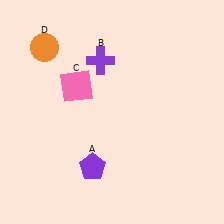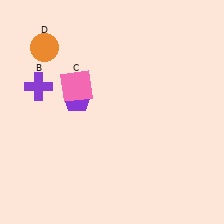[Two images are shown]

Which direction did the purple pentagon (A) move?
The purple pentagon (A) moved up.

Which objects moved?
The objects that moved are: the purple pentagon (A), the purple cross (B).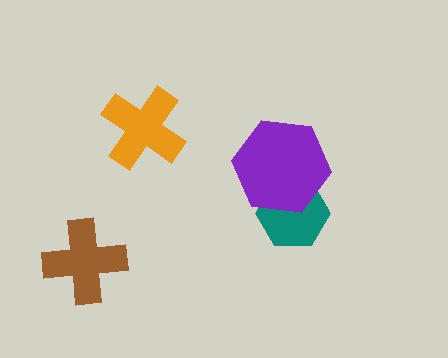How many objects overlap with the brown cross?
0 objects overlap with the brown cross.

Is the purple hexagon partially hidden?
No, no other shape covers it.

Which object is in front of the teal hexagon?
The purple hexagon is in front of the teal hexagon.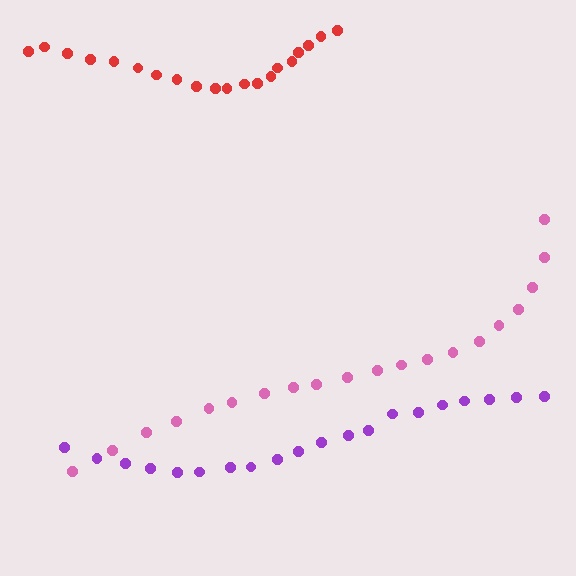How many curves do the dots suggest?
There are 3 distinct paths.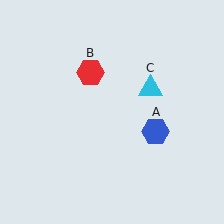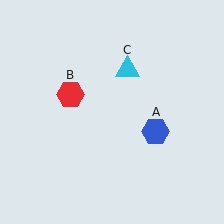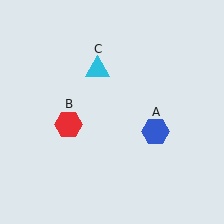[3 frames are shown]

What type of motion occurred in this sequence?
The red hexagon (object B), cyan triangle (object C) rotated counterclockwise around the center of the scene.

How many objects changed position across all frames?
2 objects changed position: red hexagon (object B), cyan triangle (object C).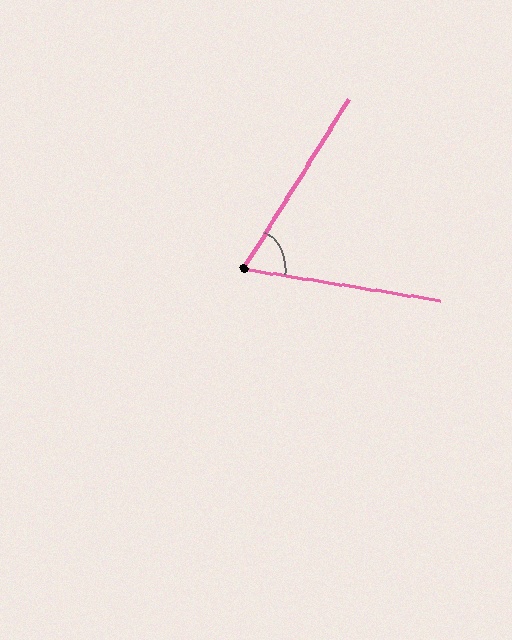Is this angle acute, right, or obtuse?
It is acute.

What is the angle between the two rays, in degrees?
Approximately 67 degrees.